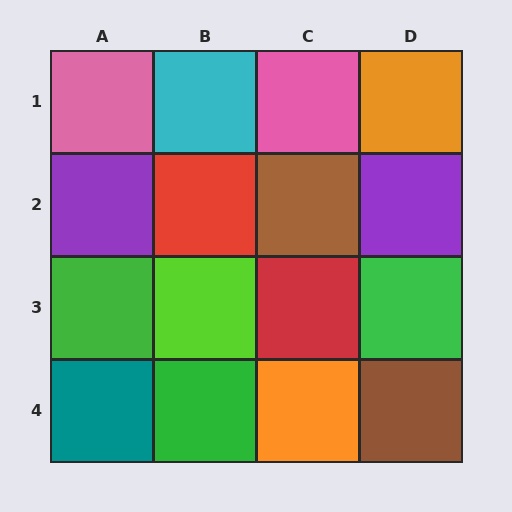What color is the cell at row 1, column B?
Cyan.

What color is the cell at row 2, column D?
Purple.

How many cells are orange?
2 cells are orange.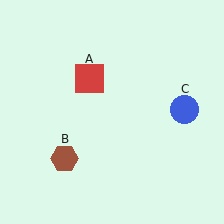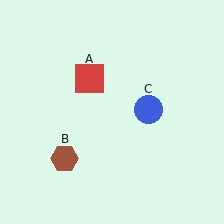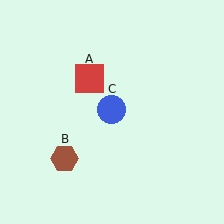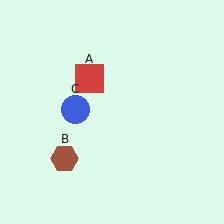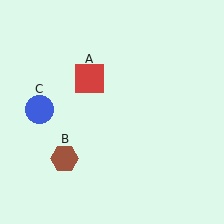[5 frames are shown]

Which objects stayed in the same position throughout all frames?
Red square (object A) and brown hexagon (object B) remained stationary.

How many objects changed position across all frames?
1 object changed position: blue circle (object C).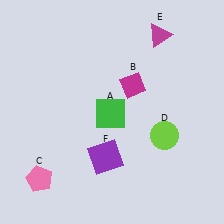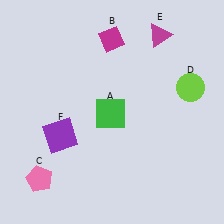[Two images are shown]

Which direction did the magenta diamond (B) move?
The magenta diamond (B) moved up.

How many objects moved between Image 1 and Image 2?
3 objects moved between the two images.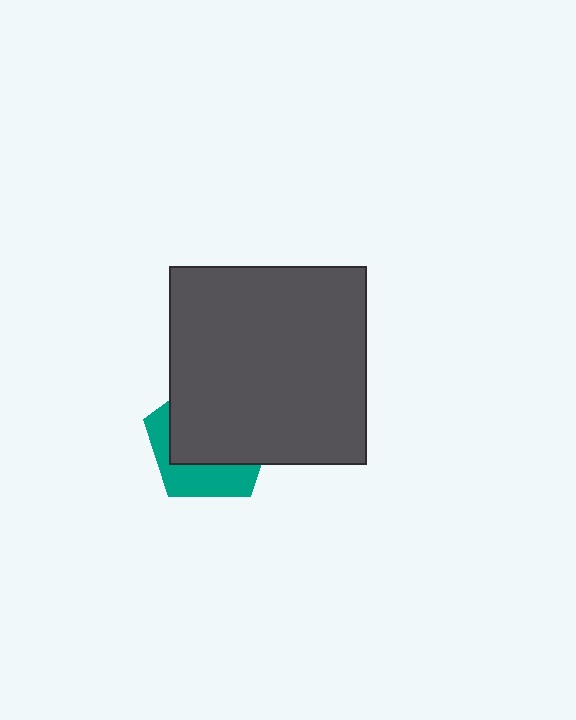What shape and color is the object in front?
The object in front is a dark gray square.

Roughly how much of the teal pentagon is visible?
A small part of it is visible (roughly 35%).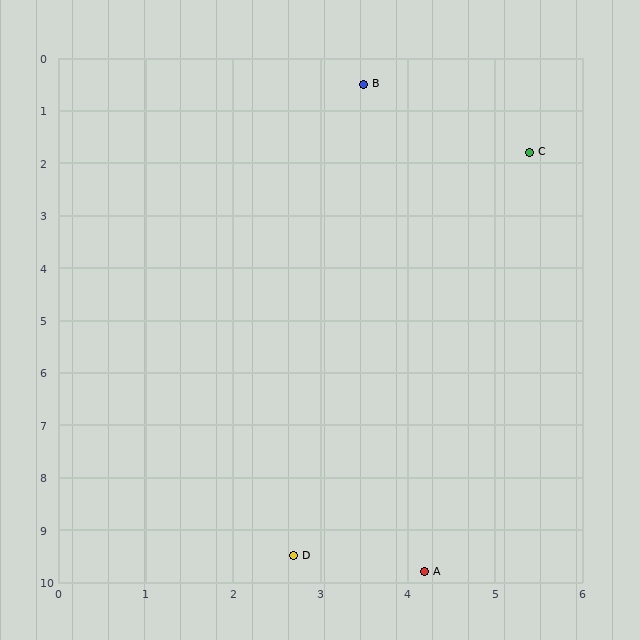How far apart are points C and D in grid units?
Points C and D are about 8.2 grid units apart.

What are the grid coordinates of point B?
Point B is at approximately (3.5, 0.5).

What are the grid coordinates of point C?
Point C is at approximately (5.4, 1.8).